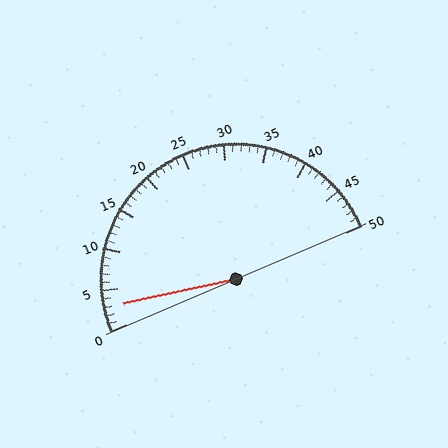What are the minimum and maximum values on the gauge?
The gauge ranges from 0 to 50.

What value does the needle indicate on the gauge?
The needle indicates approximately 3.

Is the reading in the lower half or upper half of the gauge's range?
The reading is in the lower half of the range (0 to 50).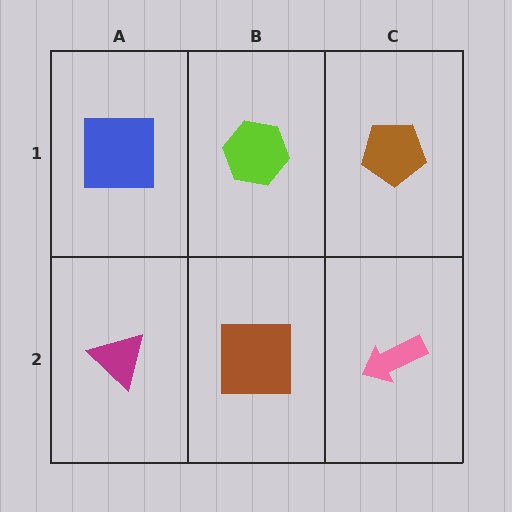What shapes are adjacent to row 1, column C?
A pink arrow (row 2, column C), a lime hexagon (row 1, column B).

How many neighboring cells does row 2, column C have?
2.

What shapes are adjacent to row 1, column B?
A brown square (row 2, column B), a blue square (row 1, column A), a brown pentagon (row 1, column C).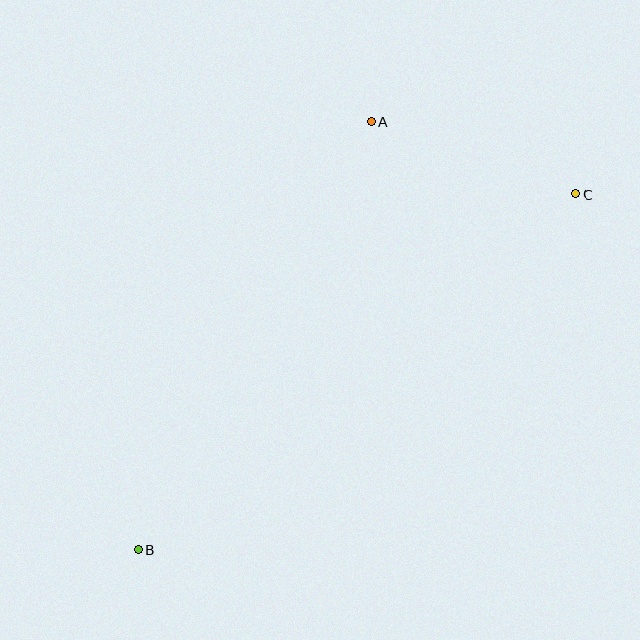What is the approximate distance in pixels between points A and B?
The distance between A and B is approximately 487 pixels.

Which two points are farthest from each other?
Points B and C are farthest from each other.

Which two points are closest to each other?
Points A and C are closest to each other.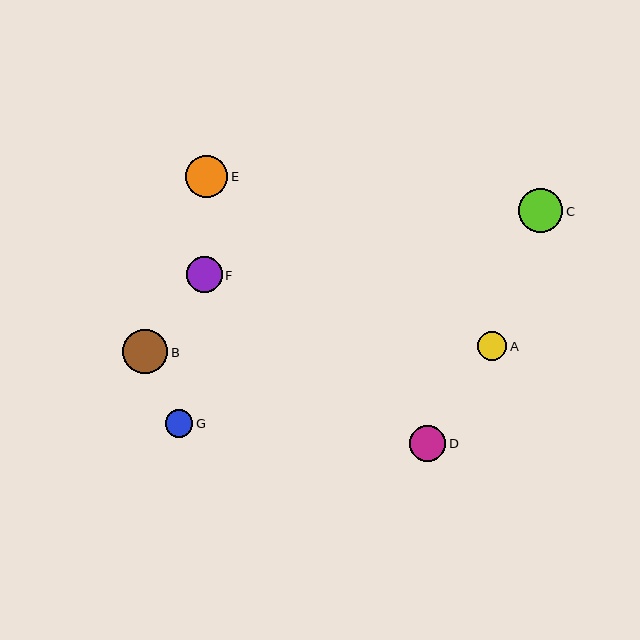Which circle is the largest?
Circle B is the largest with a size of approximately 45 pixels.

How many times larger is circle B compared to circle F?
Circle B is approximately 1.3 times the size of circle F.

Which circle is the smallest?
Circle G is the smallest with a size of approximately 27 pixels.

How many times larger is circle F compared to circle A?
Circle F is approximately 1.2 times the size of circle A.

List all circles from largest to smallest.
From largest to smallest: B, C, E, D, F, A, G.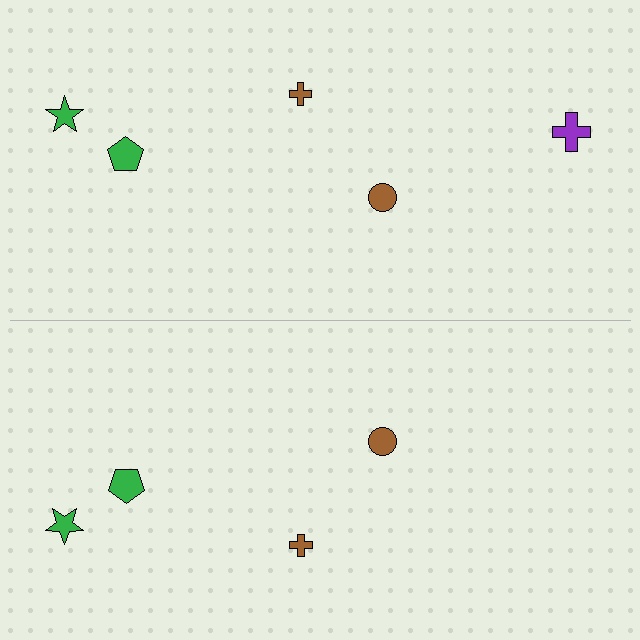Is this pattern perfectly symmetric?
No, the pattern is not perfectly symmetric. A purple cross is missing from the bottom side.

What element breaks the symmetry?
A purple cross is missing from the bottom side.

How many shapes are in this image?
There are 9 shapes in this image.